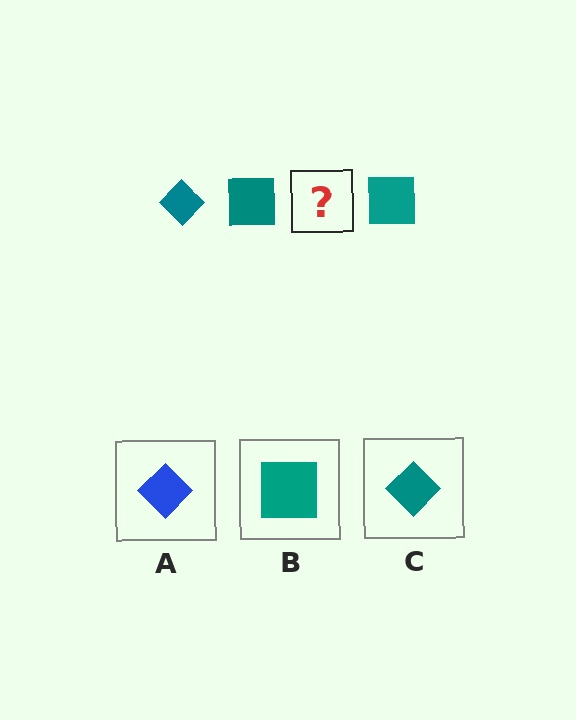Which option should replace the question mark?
Option C.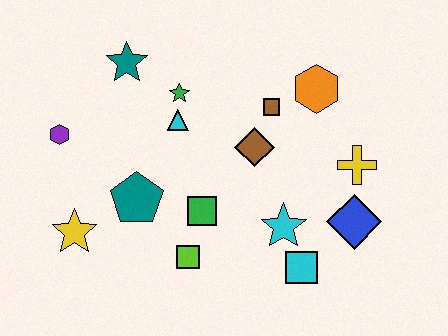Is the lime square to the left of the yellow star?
No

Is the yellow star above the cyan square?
Yes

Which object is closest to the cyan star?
The cyan square is closest to the cyan star.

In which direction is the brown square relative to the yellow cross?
The brown square is to the left of the yellow cross.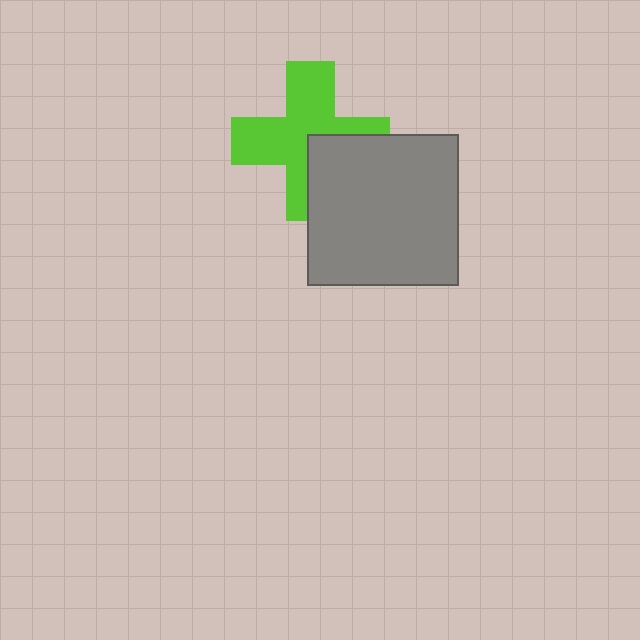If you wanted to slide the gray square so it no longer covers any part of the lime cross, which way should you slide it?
Slide it toward the lower-right — that is the most direct way to separate the two shapes.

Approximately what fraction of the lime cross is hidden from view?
Roughly 32% of the lime cross is hidden behind the gray square.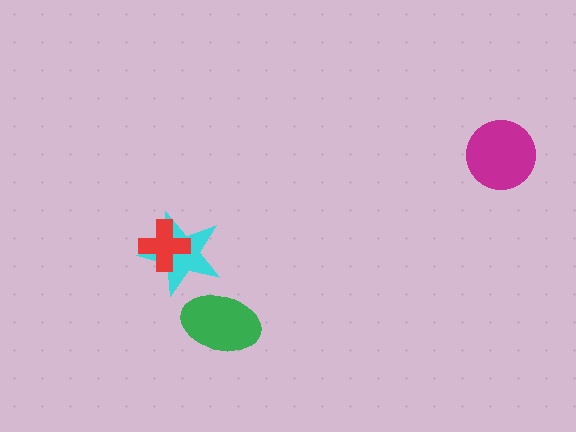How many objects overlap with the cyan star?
1 object overlaps with the cyan star.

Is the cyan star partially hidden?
Yes, it is partially covered by another shape.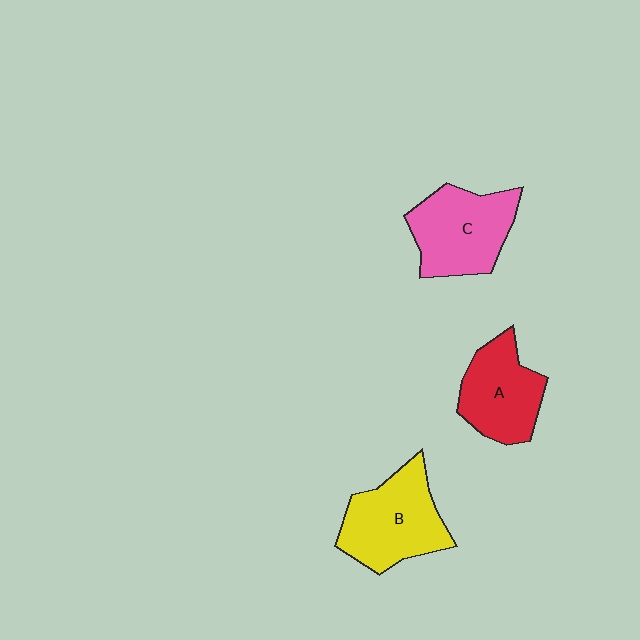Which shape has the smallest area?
Shape A (red).